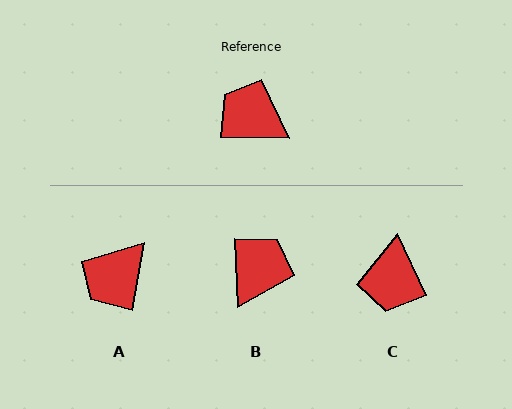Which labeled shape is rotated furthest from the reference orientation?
C, about 115 degrees away.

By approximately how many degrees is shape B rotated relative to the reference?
Approximately 86 degrees clockwise.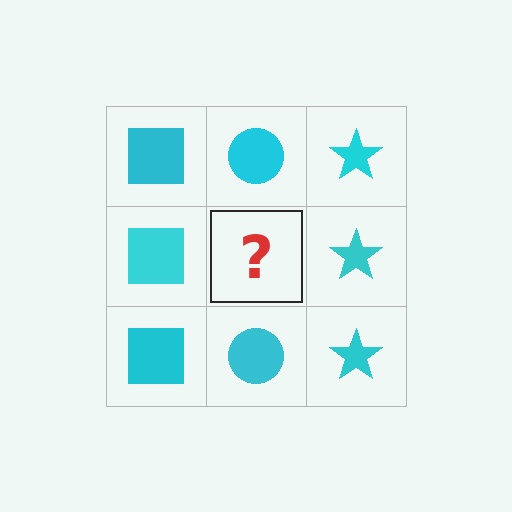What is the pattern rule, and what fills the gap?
The rule is that each column has a consistent shape. The gap should be filled with a cyan circle.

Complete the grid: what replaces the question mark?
The question mark should be replaced with a cyan circle.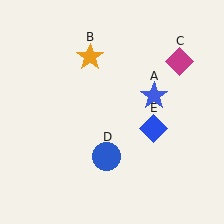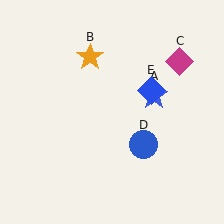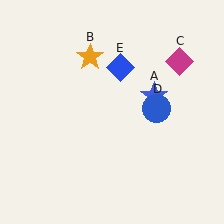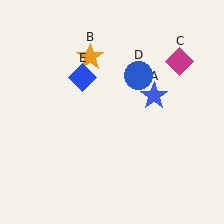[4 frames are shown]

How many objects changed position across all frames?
2 objects changed position: blue circle (object D), blue diamond (object E).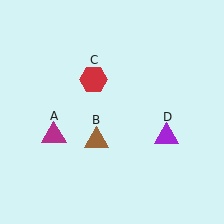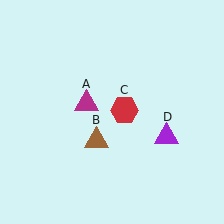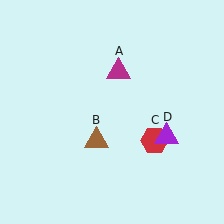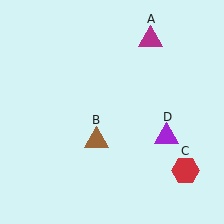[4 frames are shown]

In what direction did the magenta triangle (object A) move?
The magenta triangle (object A) moved up and to the right.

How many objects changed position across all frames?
2 objects changed position: magenta triangle (object A), red hexagon (object C).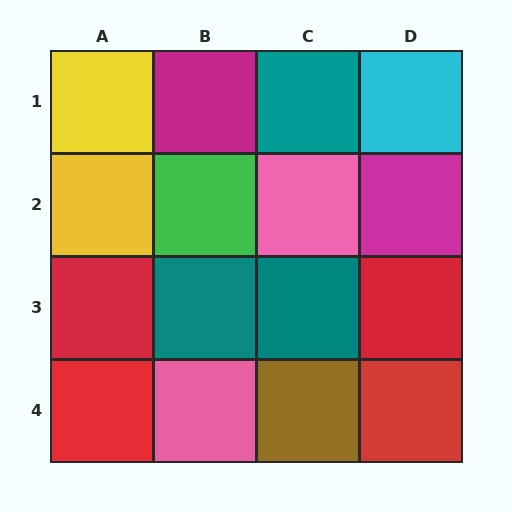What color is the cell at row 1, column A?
Yellow.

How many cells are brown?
1 cell is brown.